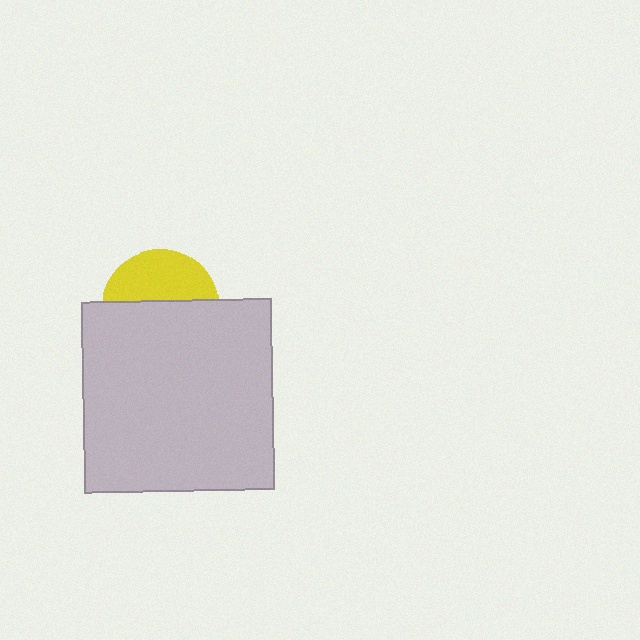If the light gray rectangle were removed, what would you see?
You would see the complete yellow circle.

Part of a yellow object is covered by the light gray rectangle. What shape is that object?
It is a circle.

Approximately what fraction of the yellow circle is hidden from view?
Roughly 58% of the yellow circle is hidden behind the light gray rectangle.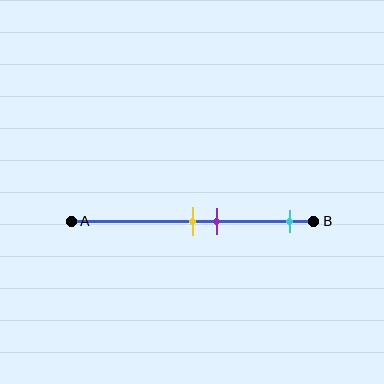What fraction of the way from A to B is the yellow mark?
The yellow mark is approximately 50% (0.5) of the way from A to B.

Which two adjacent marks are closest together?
The yellow and purple marks are the closest adjacent pair.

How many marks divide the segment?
There are 3 marks dividing the segment.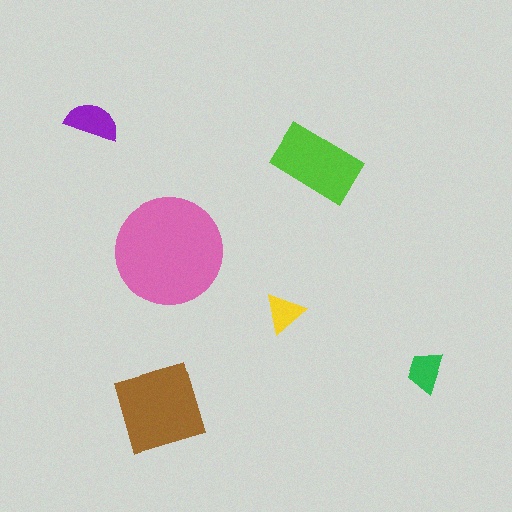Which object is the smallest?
The yellow triangle.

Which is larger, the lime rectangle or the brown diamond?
The brown diamond.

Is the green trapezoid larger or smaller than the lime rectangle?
Smaller.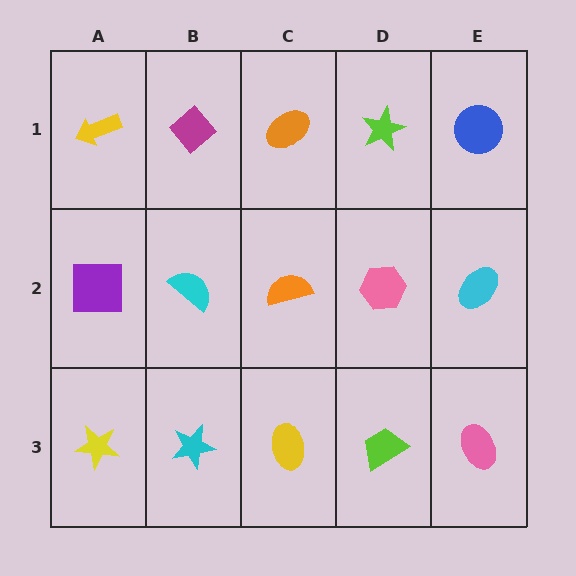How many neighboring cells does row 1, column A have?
2.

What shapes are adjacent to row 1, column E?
A cyan ellipse (row 2, column E), a lime star (row 1, column D).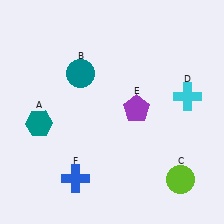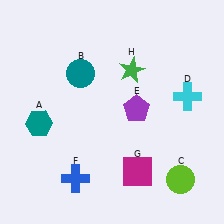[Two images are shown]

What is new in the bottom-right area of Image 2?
A magenta square (G) was added in the bottom-right area of Image 2.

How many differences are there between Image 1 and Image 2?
There are 2 differences between the two images.